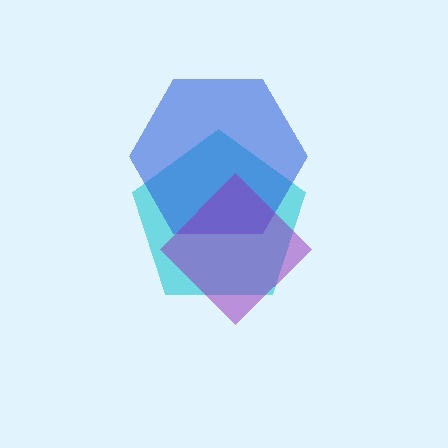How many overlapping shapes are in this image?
There are 3 overlapping shapes in the image.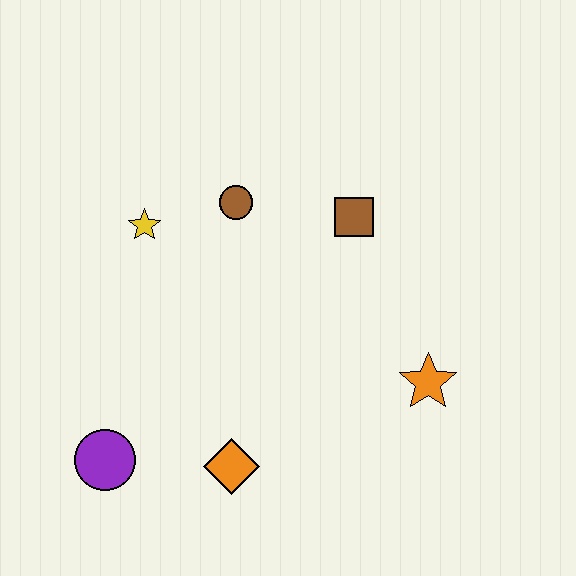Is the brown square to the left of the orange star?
Yes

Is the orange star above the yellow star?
No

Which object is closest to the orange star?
The brown square is closest to the orange star.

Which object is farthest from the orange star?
The purple circle is farthest from the orange star.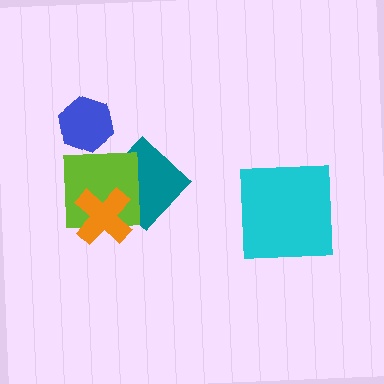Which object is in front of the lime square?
The orange cross is in front of the lime square.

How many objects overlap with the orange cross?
2 objects overlap with the orange cross.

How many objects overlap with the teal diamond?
2 objects overlap with the teal diamond.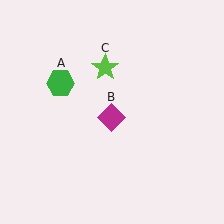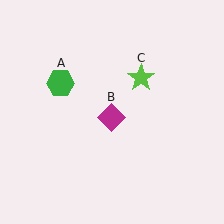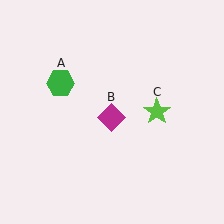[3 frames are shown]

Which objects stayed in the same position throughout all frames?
Green hexagon (object A) and magenta diamond (object B) remained stationary.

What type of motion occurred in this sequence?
The lime star (object C) rotated clockwise around the center of the scene.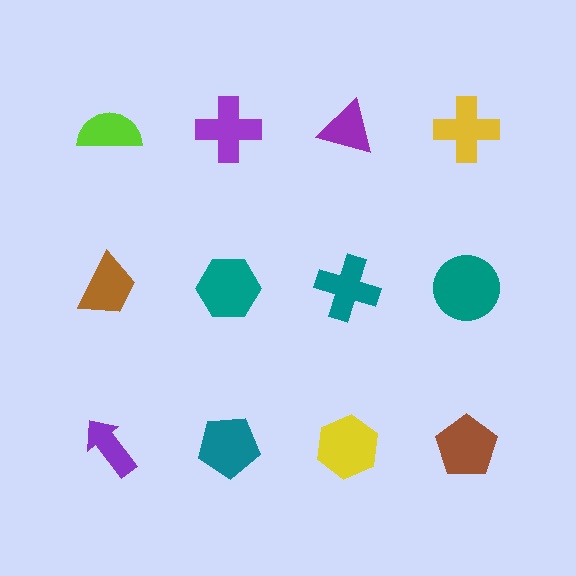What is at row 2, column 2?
A teal hexagon.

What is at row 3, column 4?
A brown pentagon.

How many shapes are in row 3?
4 shapes.